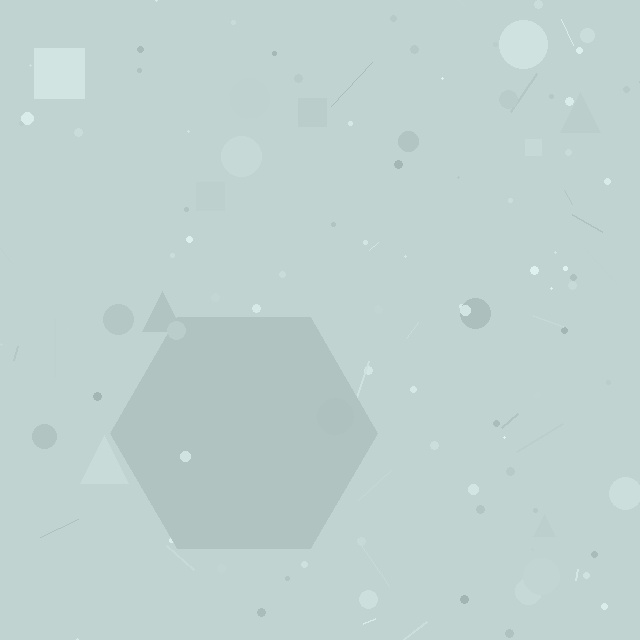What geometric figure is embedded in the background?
A hexagon is embedded in the background.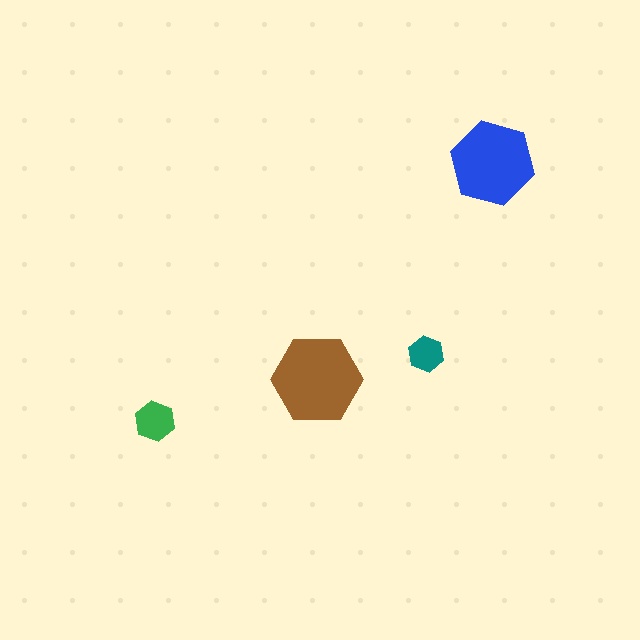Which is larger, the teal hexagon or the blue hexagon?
The blue one.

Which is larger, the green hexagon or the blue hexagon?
The blue one.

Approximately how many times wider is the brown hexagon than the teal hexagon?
About 2.5 times wider.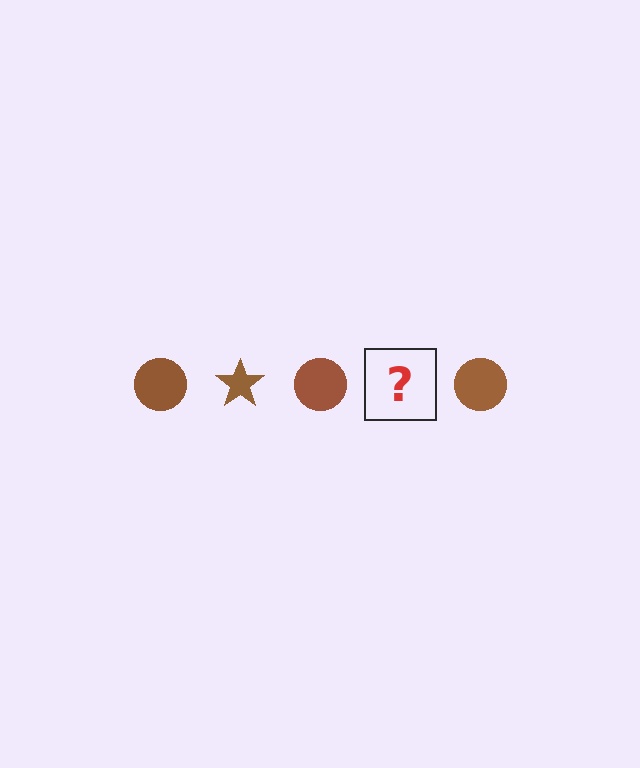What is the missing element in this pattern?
The missing element is a brown star.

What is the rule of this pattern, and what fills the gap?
The rule is that the pattern cycles through circle, star shapes in brown. The gap should be filled with a brown star.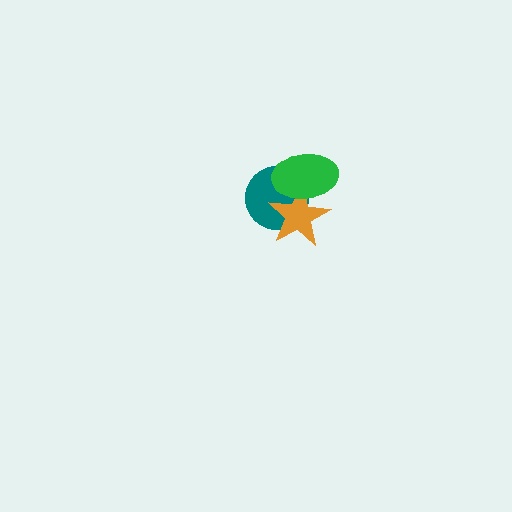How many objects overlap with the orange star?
2 objects overlap with the orange star.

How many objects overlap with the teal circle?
2 objects overlap with the teal circle.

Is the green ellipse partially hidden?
No, no other shape covers it.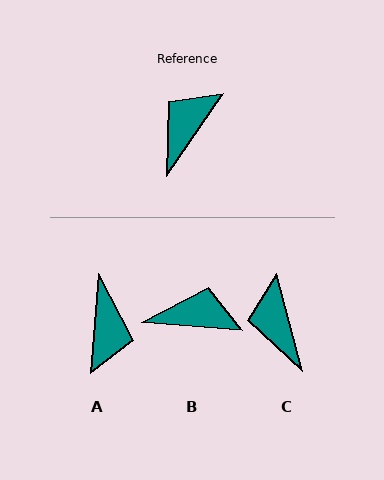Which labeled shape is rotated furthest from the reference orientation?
A, about 150 degrees away.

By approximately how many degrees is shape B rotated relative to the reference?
Approximately 60 degrees clockwise.